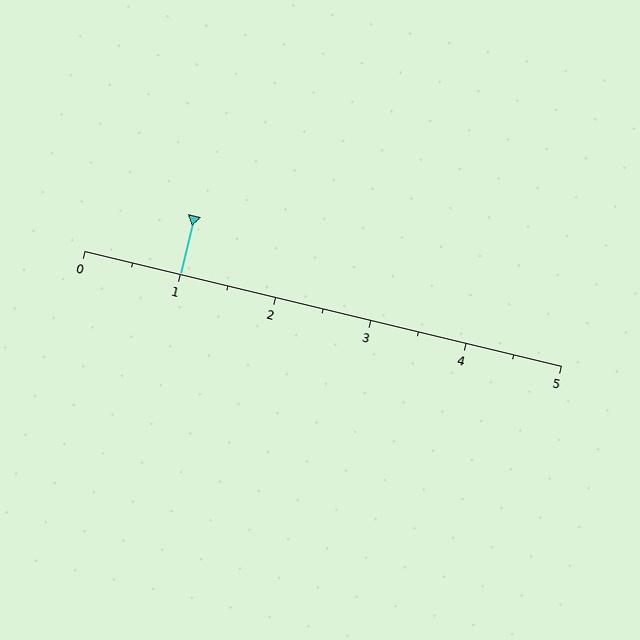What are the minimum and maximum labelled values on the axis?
The axis runs from 0 to 5.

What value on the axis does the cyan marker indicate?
The marker indicates approximately 1.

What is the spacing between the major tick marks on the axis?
The major ticks are spaced 1 apart.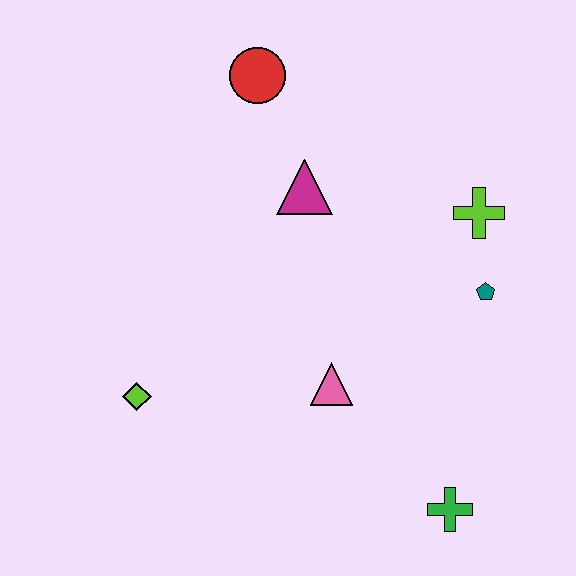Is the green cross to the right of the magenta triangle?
Yes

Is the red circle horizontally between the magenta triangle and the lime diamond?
Yes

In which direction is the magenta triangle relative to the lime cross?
The magenta triangle is to the left of the lime cross.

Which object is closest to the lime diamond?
The pink triangle is closest to the lime diamond.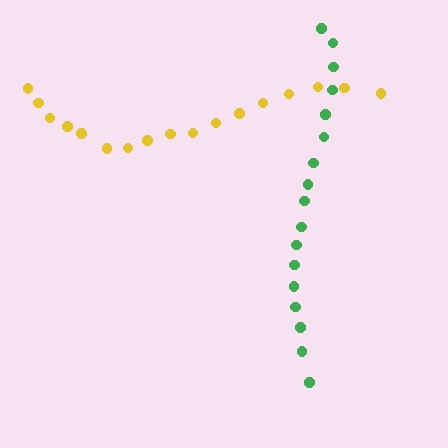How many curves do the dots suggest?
There are 2 distinct paths.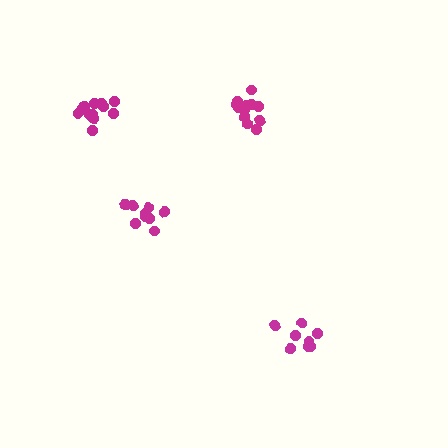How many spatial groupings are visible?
There are 4 spatial groupings.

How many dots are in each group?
Group 1: 11 dots, Group 2: 12 dots, Group 3: 8 dots, Group 4: 12 dots (43 total).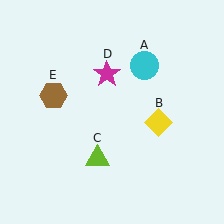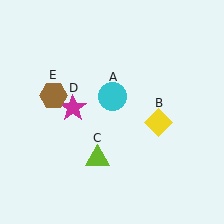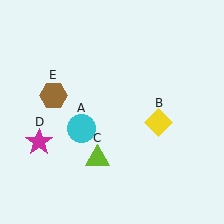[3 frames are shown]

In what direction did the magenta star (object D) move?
The magenta star (object D) moved down and to the left.